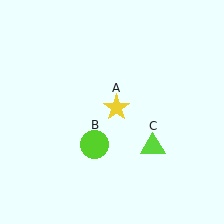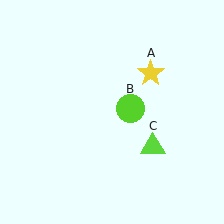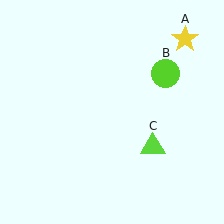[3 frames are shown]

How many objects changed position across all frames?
2 objects changed position: yellow star (object A), lime circle (object B).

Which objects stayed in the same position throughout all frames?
Lime triangle (object C) remained stationary.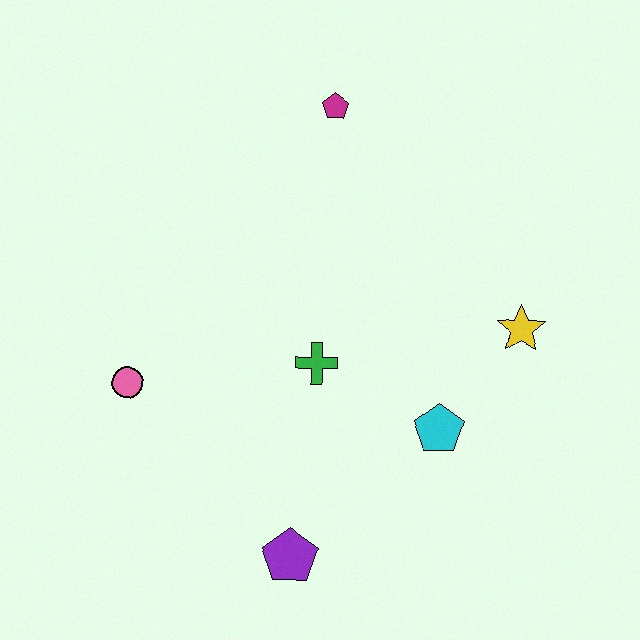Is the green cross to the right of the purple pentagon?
Yes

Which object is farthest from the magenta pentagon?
The purple pentagon is farthest from the magenta pentagon.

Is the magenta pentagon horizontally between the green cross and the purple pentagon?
No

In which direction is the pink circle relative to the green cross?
The pink circle is to the left of the green cross.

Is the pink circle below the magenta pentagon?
Yes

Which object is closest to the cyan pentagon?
The yellow star is closest to the cyan pentagon.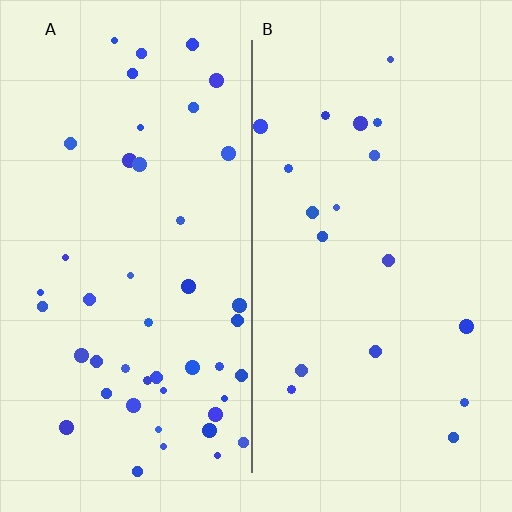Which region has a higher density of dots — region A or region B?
A (the left).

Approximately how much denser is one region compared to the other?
Approximately 2.5× — region A over region B.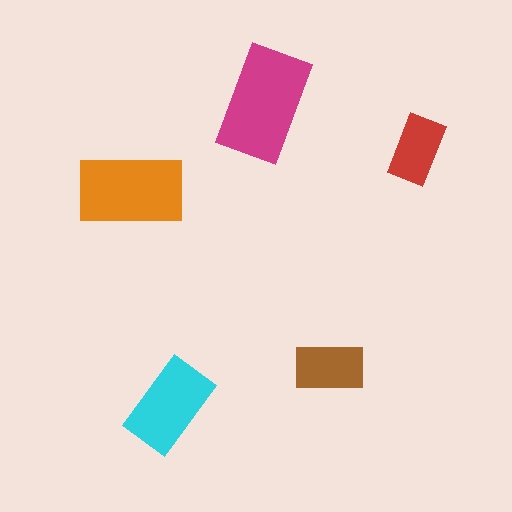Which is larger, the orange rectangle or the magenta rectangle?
The magenta one.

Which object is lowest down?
The cyan rectangle is bottommost.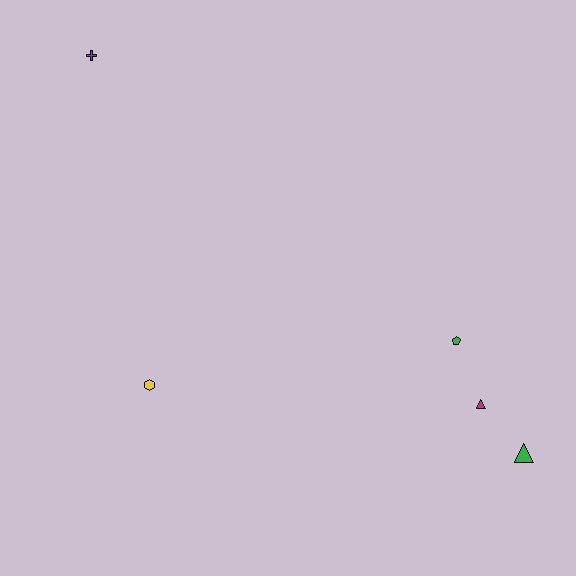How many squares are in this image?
There are no squares.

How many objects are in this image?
There are 5 objects.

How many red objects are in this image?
There are no red objects.